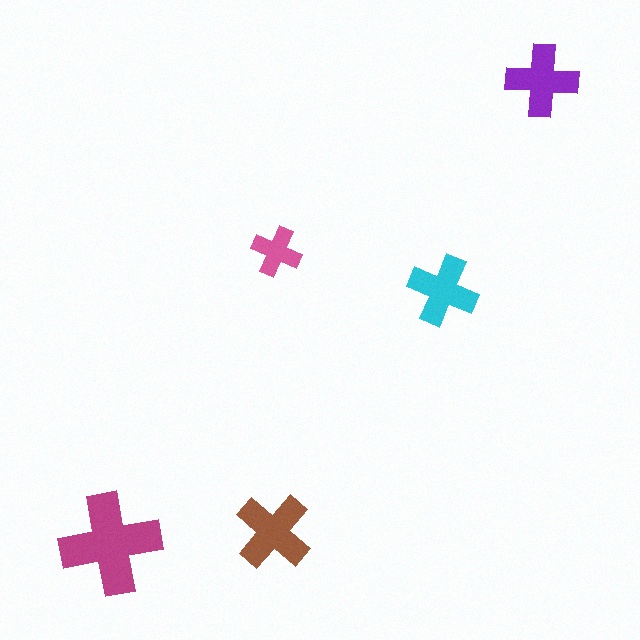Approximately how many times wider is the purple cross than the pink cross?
About 1.5 times wider.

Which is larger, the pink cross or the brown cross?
The brown one.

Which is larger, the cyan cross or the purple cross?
The purple one.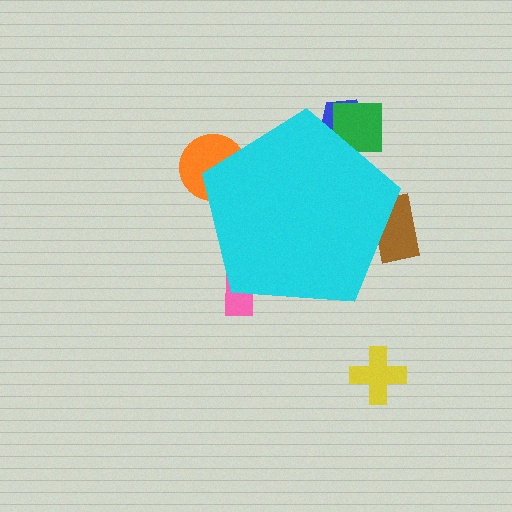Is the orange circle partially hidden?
Yes, the orange circle is partially hidden behind the cyan pentagon.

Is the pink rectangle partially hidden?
Yes, the pink rectangle is partially hidden behind the cyan pentagon.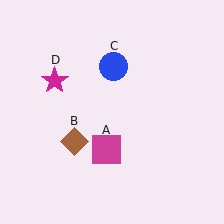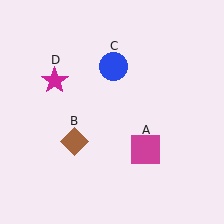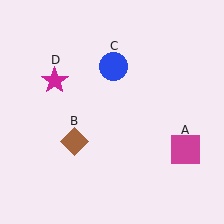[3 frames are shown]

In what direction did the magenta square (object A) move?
The magenta square (object A) moved right.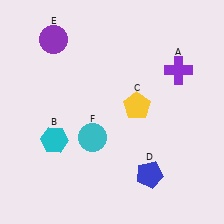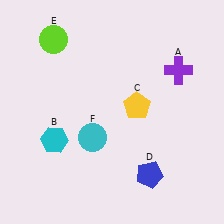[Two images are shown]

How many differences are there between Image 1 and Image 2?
There is 1 difference between the two images.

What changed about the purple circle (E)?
In Image 1, E is purple. In Image 2, it changed to lime.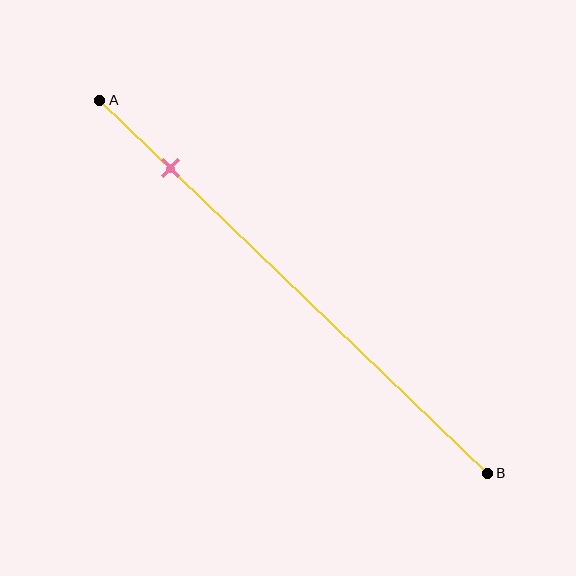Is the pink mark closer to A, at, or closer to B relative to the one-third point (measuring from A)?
The pink mark is closer to point A than the one-third point of segment AB.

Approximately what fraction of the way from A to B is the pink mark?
The pink mark is approximately 20% of the way from A to B.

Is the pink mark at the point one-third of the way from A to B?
No, the mark is at about 20% from A, not at the 33% one-third point.